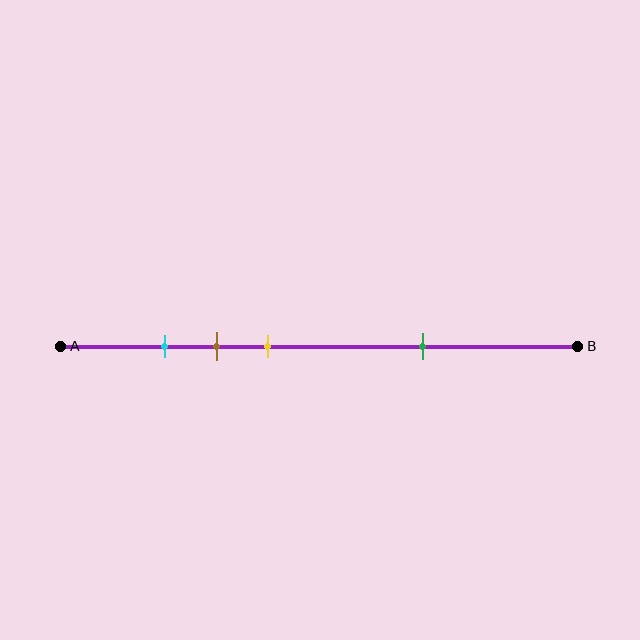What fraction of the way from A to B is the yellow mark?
The yellow mark is approximately 40% (0.4) of the way from A to B.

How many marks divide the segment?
There are 4 marks dividing the segment.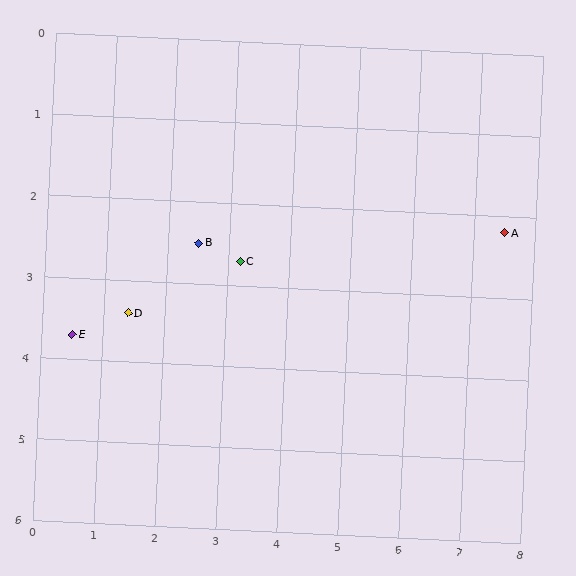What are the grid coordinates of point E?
Point E is at approximately (0.5, 3.7).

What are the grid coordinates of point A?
Point A is at approximately (7.5, 2.2).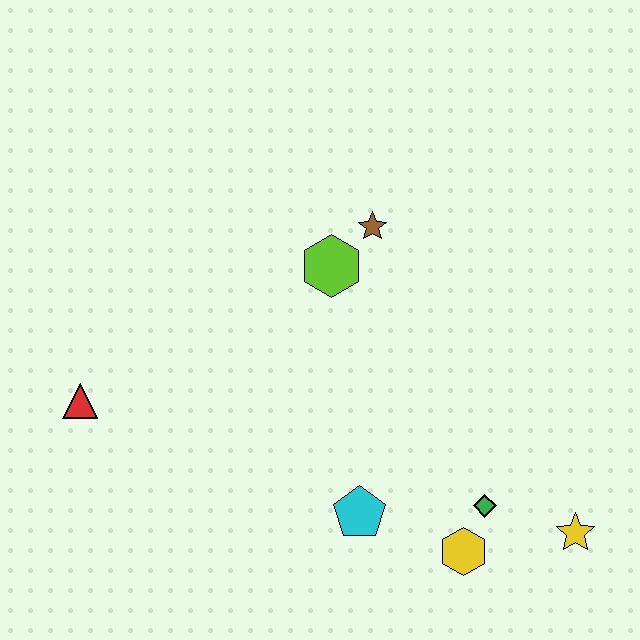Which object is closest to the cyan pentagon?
The yellow hexagon is closest to the cyan pentagon.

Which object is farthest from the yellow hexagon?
The red triangle is farthest from the yellow hexagon.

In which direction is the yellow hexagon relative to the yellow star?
The yellow hexagon is to the left of the yellow star.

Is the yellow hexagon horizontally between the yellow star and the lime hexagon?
Yes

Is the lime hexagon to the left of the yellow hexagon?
Yes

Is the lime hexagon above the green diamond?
Yes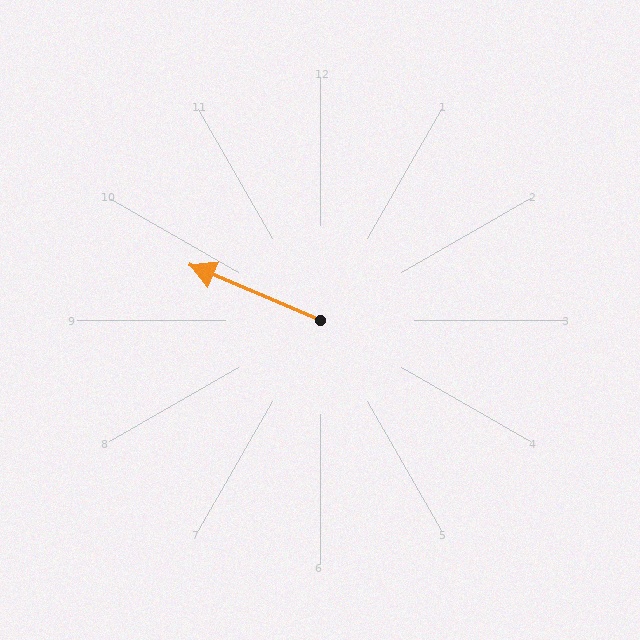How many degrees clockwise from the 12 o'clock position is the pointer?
Approximately 293 degrees.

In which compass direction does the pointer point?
Northwest.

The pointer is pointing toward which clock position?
Roughly 10 o'clock.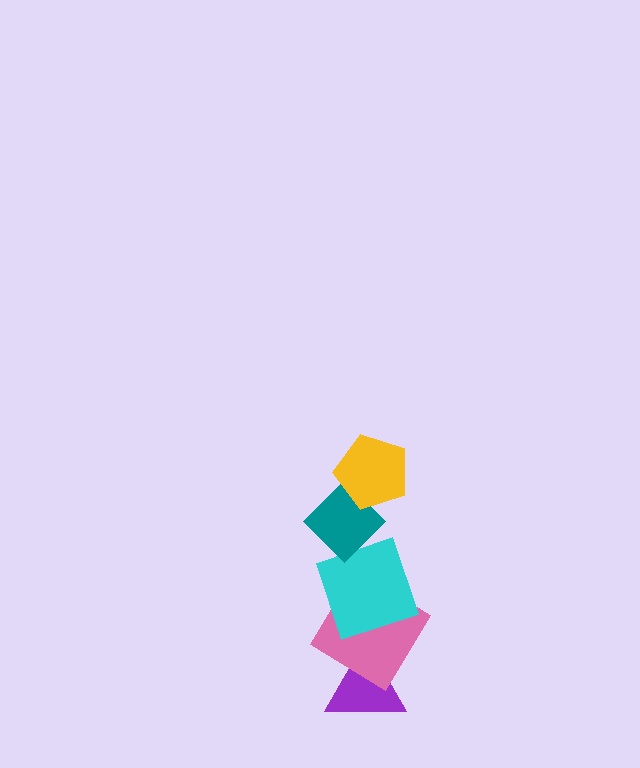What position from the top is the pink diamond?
The pink diamond is 4th from the top.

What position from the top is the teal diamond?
The teal diamond is 2nd from the top.